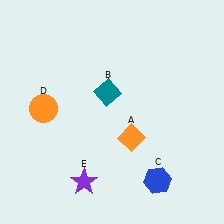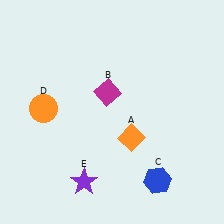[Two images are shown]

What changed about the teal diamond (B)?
In Image 1, B is teal. In Image 2, it changed to magenta.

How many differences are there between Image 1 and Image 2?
There is 1 difference between the two images.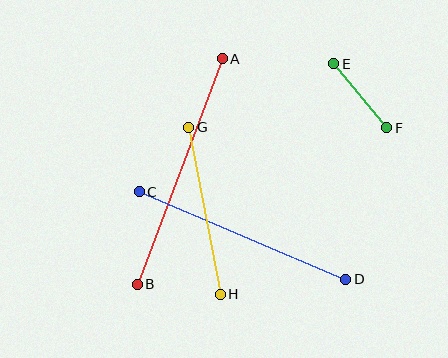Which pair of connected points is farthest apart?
Points A and B are farthest apart.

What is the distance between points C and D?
The distance is approximately 224 pixels.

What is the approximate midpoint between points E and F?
The midpoint is at approximately (360, 96) pixels.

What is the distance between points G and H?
The distance is approximately 170 pixels.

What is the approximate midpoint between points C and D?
The midpoint is at approximately (243, 235) pixels.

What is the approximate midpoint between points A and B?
The midpoint is at approximately (180, 172) pixels.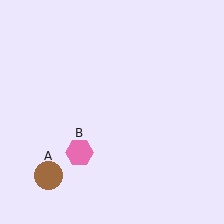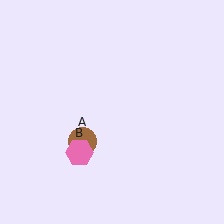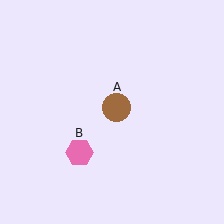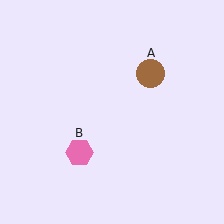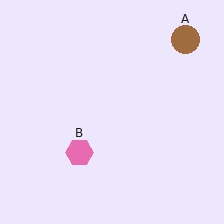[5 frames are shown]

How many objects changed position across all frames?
1 object changed position: brown circle (object A).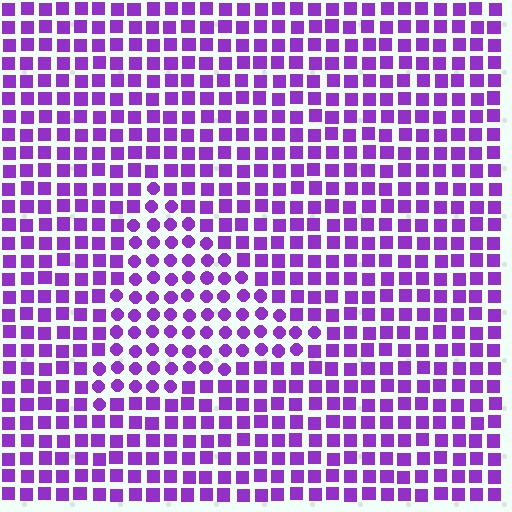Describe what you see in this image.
The image is filled with small purple elements arranged in a uniform grid. A triangle-shaped region contains circles, while the surrounding area contains squares. The boundary is defined purely by the change in element shape.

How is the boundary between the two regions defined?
The boundary is defined by a change in element shape: circles inside vs. squares outside. All elements share the same color and spacing.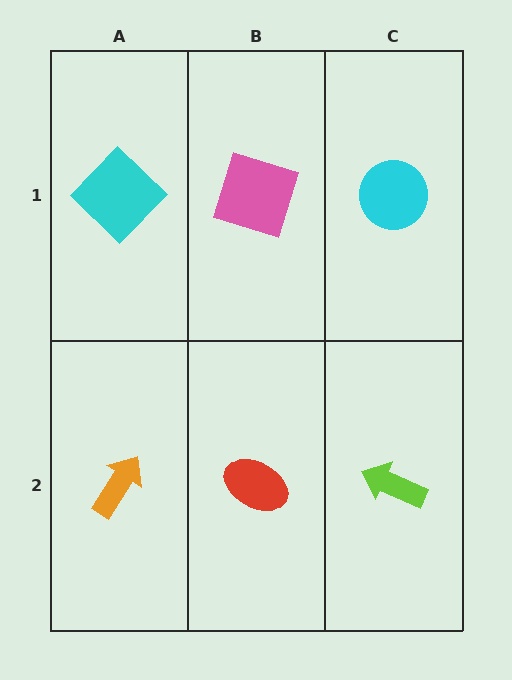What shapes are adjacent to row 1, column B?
A red ellipse (row 2, column B), a cyan diamond (row 1, column A), a cyan circle (row 1, column C).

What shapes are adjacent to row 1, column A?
An orange arrow (row 2, column A), a pink square (row 1, column B).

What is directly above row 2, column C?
A cyan circle.